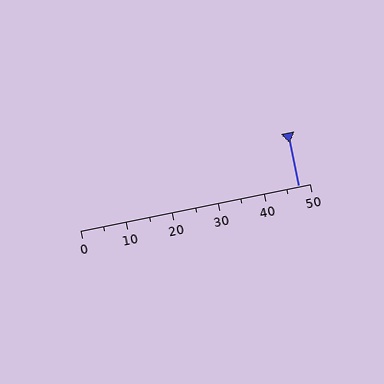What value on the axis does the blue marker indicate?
The marker indicates approximately 47.5.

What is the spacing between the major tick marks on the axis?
The major ticks are spaced 10 apart.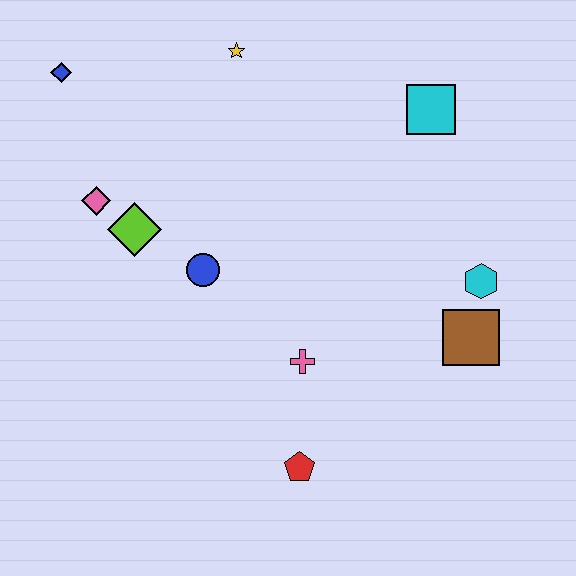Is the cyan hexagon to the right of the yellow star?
Yes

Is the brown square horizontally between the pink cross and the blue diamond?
No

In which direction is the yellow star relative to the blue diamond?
The yellow star is to the right of the blue diamond.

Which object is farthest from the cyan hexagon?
The blue diamond is farthest from the cyan hexagon.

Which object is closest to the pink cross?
The red pentagon is closest to the pink cross.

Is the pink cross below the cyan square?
Yes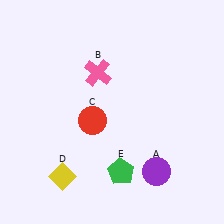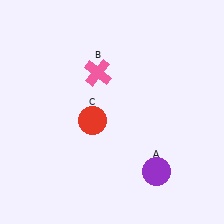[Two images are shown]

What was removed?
The green pentagon (E), the yellow diamond (D) were removed in Image 2.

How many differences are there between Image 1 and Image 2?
There are 2 differences between the two images.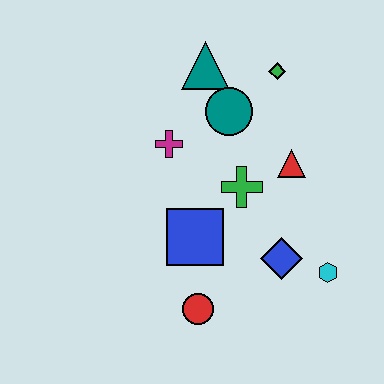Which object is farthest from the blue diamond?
The teal triangle is farthest from the blue diamond.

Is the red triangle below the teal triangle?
Yes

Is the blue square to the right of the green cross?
No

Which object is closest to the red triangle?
The green cross is closest to the red triangle.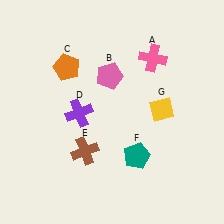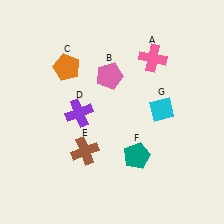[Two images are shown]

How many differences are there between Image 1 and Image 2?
There is 1 difference between the two images.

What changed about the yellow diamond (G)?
In Image 1, G is yellow. In Image 2, it changed to cyan.